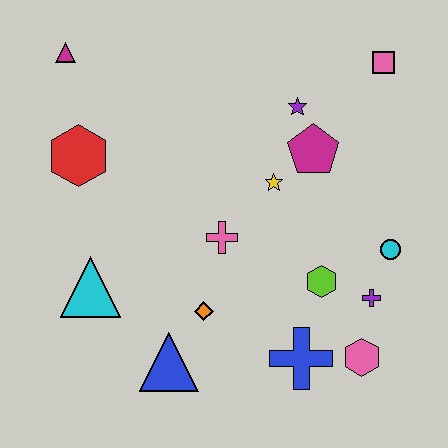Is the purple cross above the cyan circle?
No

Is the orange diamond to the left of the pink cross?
Yes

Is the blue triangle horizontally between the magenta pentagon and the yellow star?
No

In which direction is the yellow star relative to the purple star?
The yellow star is below the purple star.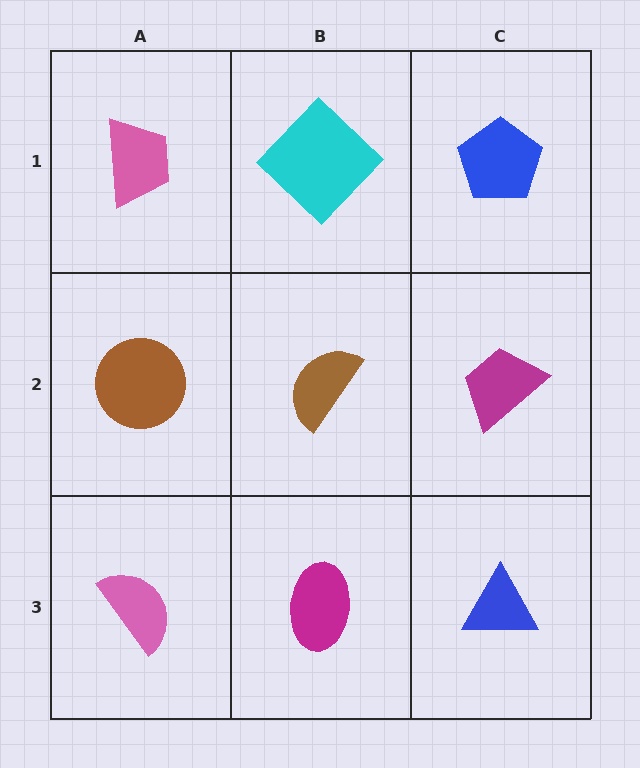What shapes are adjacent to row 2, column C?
A blue pentagon (row 1, column C), a blue triangle (row 3, column C), a brown semicircle (row 2, column B).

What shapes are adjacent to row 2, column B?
A cyan diamond (row 1, column B), a magenta ellipse (row 3, column B), a brown circle (row 2, column A), a magenta trapezoid (row 2, column C).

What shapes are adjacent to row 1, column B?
A brown semicircle (row 2, column B), a pink trapezoid (row 1, column A), a blue pentagon (row 1, column C).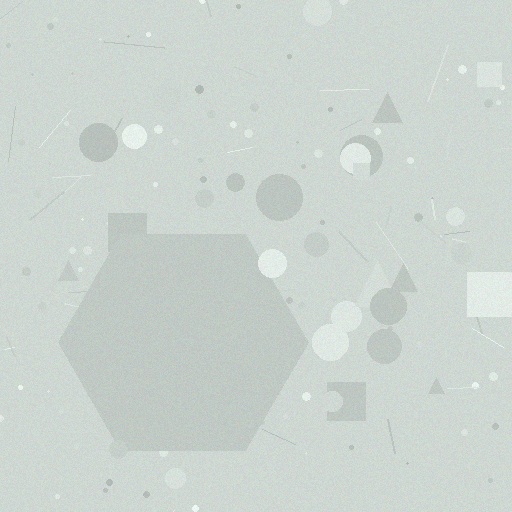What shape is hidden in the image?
A hexagon is hidden in the image.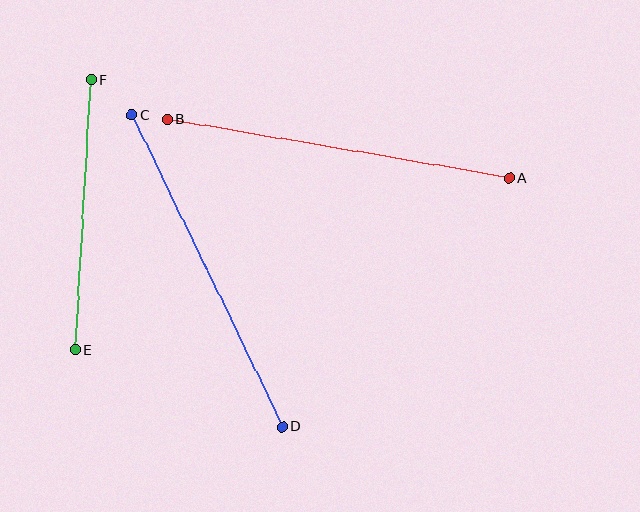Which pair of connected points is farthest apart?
Points A and B are farthest apart.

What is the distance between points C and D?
The distance is approximately 346 pixels.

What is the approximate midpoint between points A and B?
The midpoint is at approximately (338, 149) pixels.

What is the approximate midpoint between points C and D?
The midpoint is at approximately (207, 271) pixels.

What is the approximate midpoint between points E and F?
The midpoint is at approximately (83, 215) pixels.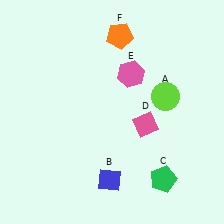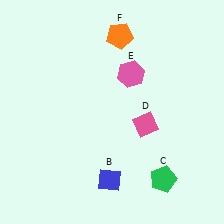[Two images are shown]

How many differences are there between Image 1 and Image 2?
There is 1 difference between the two images.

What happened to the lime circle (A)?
The lime circle (A) was removed in Image 2. It was in the top-right area of Image 1.